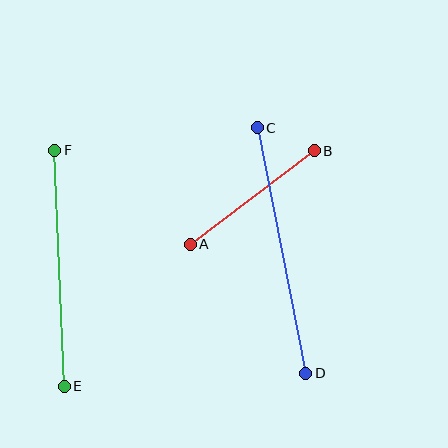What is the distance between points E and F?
The distance is approximately 236 pixels.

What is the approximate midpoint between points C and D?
The midpoint is at approximately (281, 251) pixels.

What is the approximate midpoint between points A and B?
The midpoint is at approximately (252, 197) pixels.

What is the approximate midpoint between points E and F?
The midpoint is at approximately (60, 268) pixels.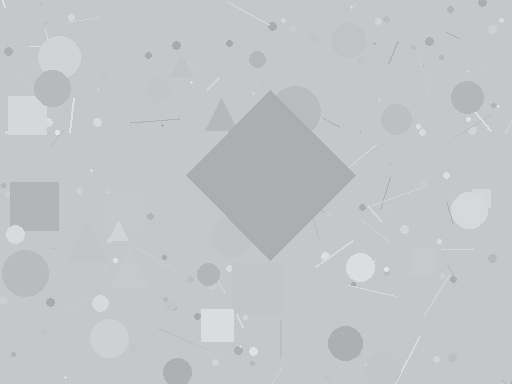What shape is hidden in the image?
A diamond is hidden in the image.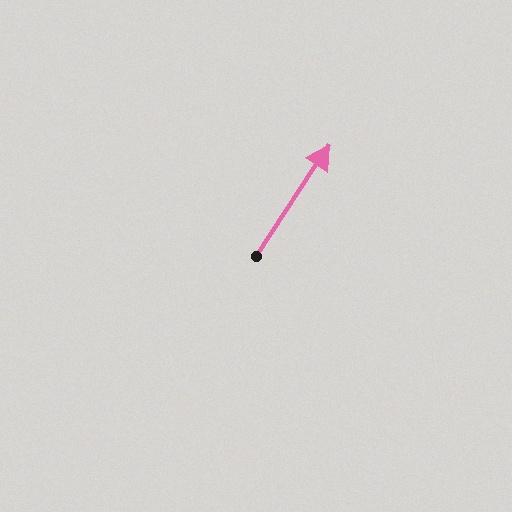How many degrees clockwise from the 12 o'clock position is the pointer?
Approximately 34 degrees.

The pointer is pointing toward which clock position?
Roughly 1 o'clock.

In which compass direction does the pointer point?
Northeast.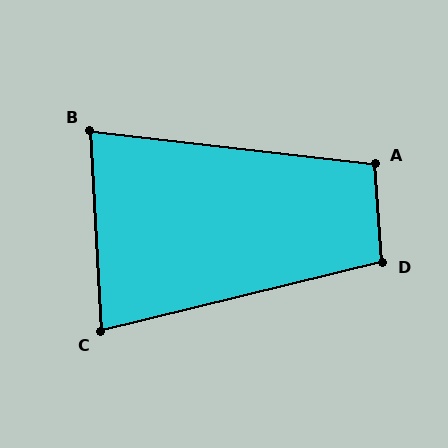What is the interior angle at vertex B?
Approximately 80 degrees (acute).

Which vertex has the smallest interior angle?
C, at approximately 79 degrees.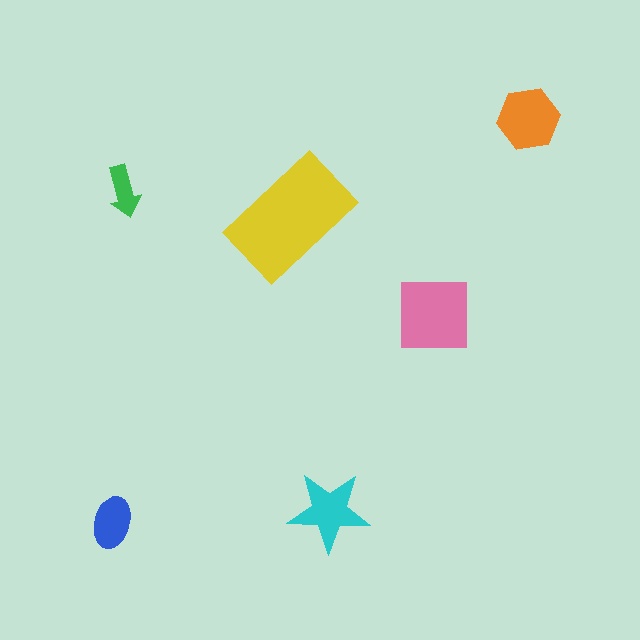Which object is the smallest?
The green arrow.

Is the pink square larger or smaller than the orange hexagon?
Larger.